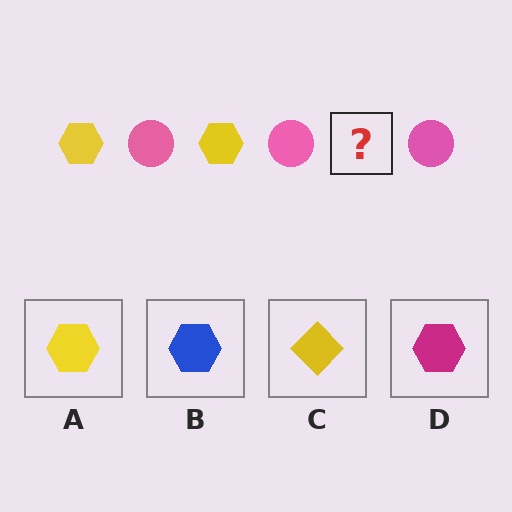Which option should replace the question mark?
Option A.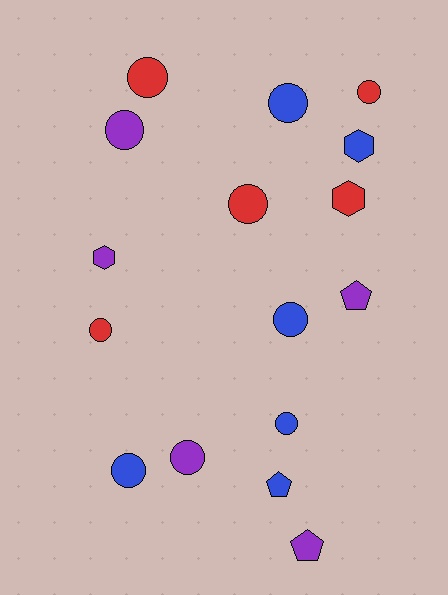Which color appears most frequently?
Blue, with 6 objects.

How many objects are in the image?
There are 16 objects.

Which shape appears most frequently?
Circle, with 10 objects.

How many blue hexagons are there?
There is 1 blue hexagon.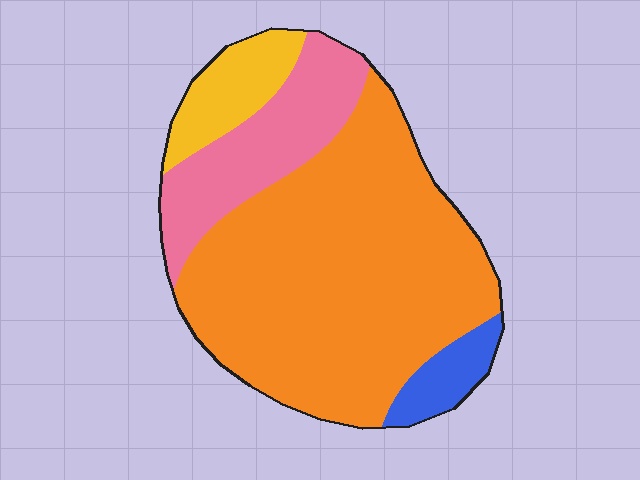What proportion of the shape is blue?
Blue takes up about one tenth (1/10) of the shape.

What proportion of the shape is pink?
Pink takes up about one fifth (1/5) of the shape.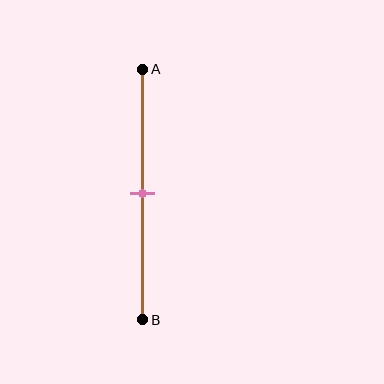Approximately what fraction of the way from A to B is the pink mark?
The pink mark is approximately 50% of the way from A to B.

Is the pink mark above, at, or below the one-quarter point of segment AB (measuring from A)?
The pink mark is below the one-quarter point of segment AB.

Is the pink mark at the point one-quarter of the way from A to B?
No, the mark is at about 50% from A, not at the 25% one-quarter point.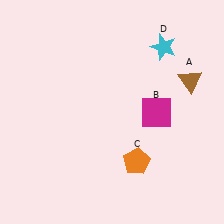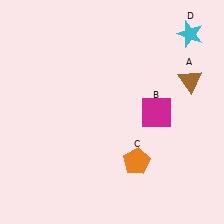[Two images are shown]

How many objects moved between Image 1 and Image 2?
1 object moved between the two images.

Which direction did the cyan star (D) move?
The cyan star (D) moved right.